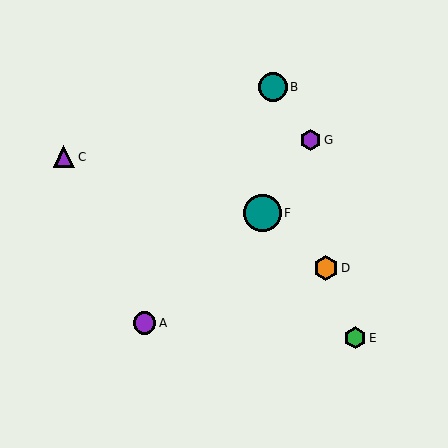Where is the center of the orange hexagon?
The center of the orange hexagon is at (326, 268).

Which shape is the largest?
The teal circle (labeled F) is the largest.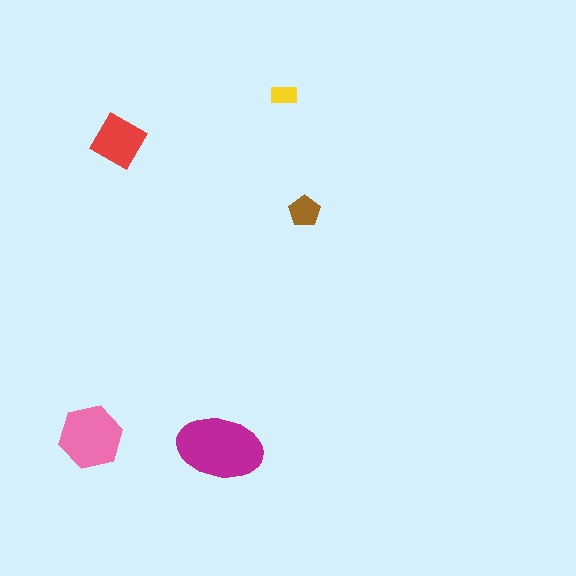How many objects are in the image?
There are 5 objects in the image.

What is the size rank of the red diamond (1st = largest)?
3rd.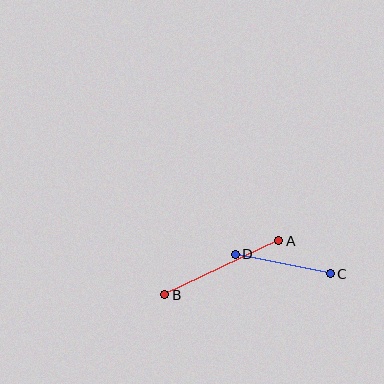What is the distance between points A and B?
The distance is approximately 126 pixels.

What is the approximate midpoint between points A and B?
The midpoint is at approximately (222, 268) pixels.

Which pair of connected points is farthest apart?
Points A and B are farthest apart.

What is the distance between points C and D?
The distance is approximately 97 pixels.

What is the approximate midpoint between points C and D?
The midpoint is at approximately (283, 264) pixels.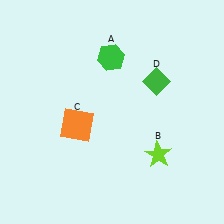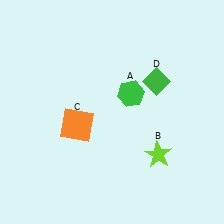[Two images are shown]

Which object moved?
The green hexagon (A) moved down.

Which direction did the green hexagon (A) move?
The green hexagon (A) moved down.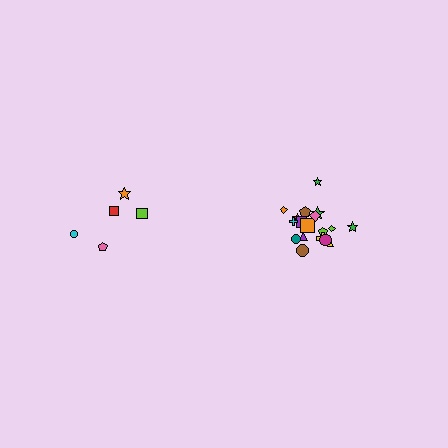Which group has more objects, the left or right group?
The right group.